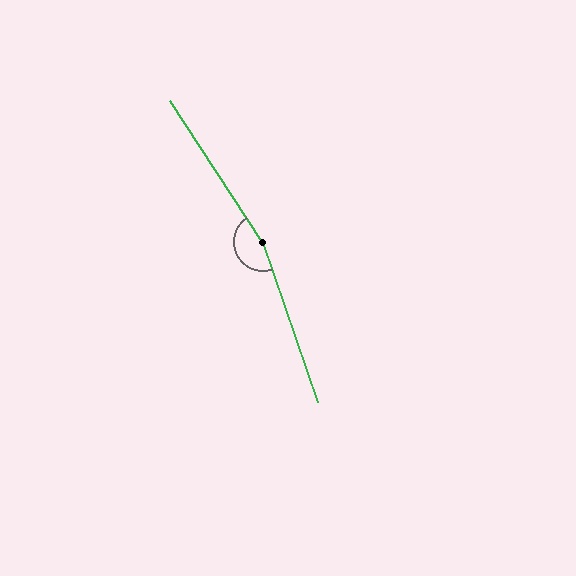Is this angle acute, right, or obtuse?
It is obtuse.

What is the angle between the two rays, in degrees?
Approximately 166 degrees.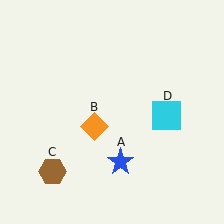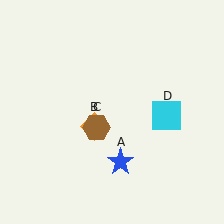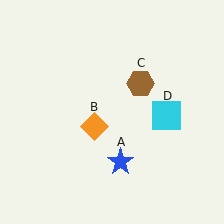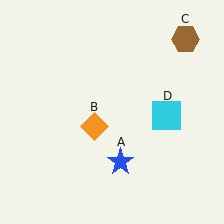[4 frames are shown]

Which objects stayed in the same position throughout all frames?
Blue star (object A) and orange diamond (object B) and cyan square (object D) remained stationary.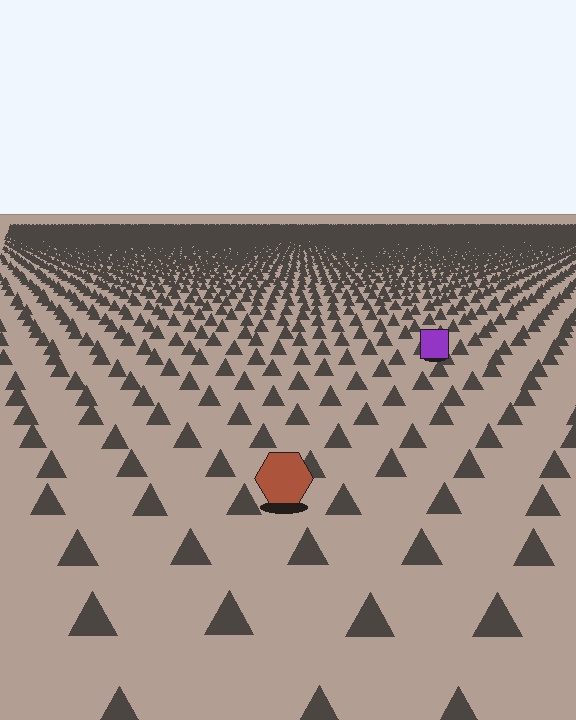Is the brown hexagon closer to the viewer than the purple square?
Yes. The brown hexagon is closer — you can tell from the texture gradient: the ground texture is coarser near it.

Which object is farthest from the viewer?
The purple square is farthest from the viewer. It appears smaller and the ground texture around it is denser.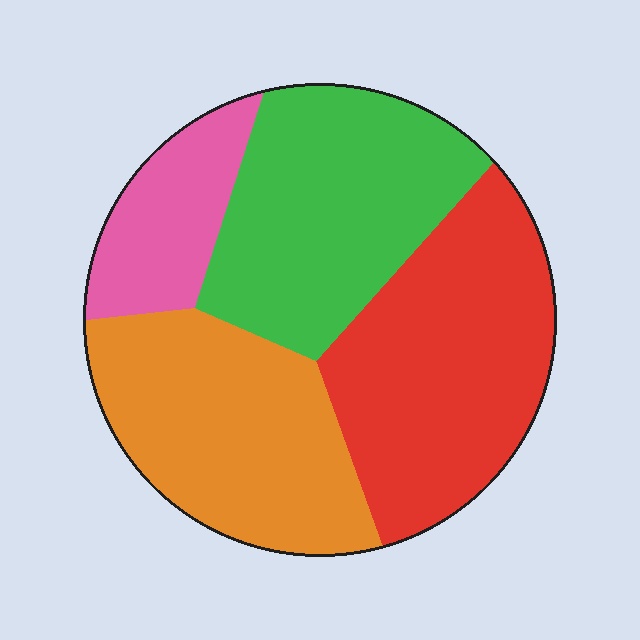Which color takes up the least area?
Pink, at roughly 10%.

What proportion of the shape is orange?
Orange covers roughly 30% of the shape.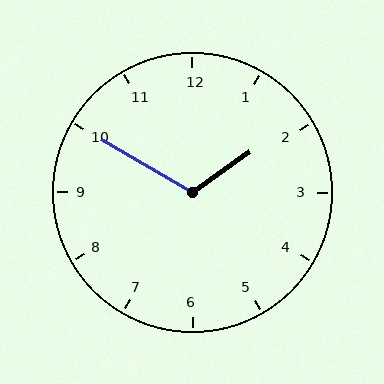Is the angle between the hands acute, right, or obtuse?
It is obtuse.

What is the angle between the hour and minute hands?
Approximately 115 degrees.